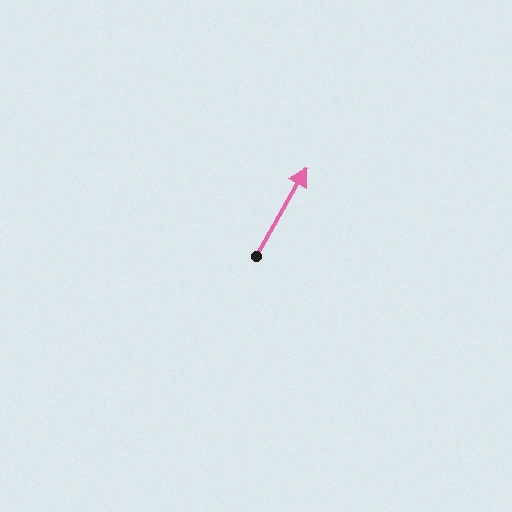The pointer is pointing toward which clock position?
Roughly 1 o'clock.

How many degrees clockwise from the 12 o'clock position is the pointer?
Approximately 30 degrees.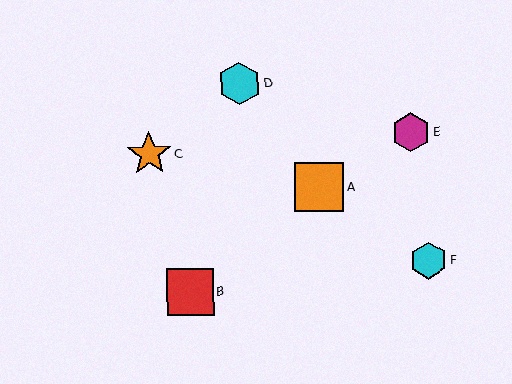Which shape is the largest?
The orange square (labeled A) is the largest.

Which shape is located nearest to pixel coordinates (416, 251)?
The cyan hexagon (labeled F) at (429, 260) is nearest to that location.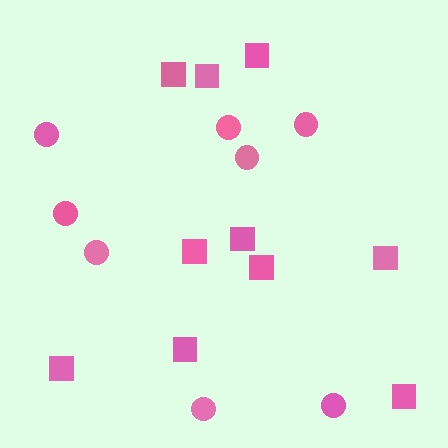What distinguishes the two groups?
There are 2 groups: one group of squares (10) and one group of circles (8).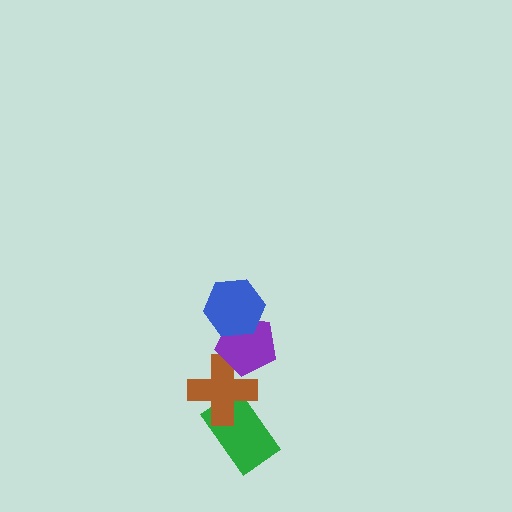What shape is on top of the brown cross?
The purple pentagon is on top of the brown cross.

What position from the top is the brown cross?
The brown cross is 3rd from the top.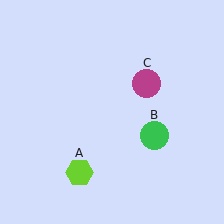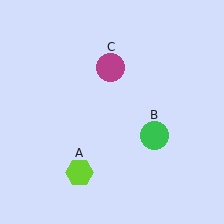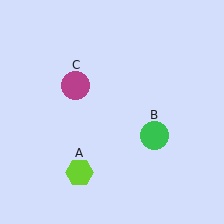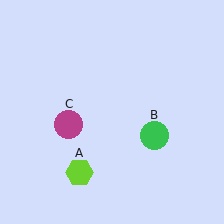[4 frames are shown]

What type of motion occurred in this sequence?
The magenta circle (object C) rotated counterclockwise around the center of the scene.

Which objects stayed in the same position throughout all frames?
Lime hexagon (object A) and green circle (object B) remained stationary.